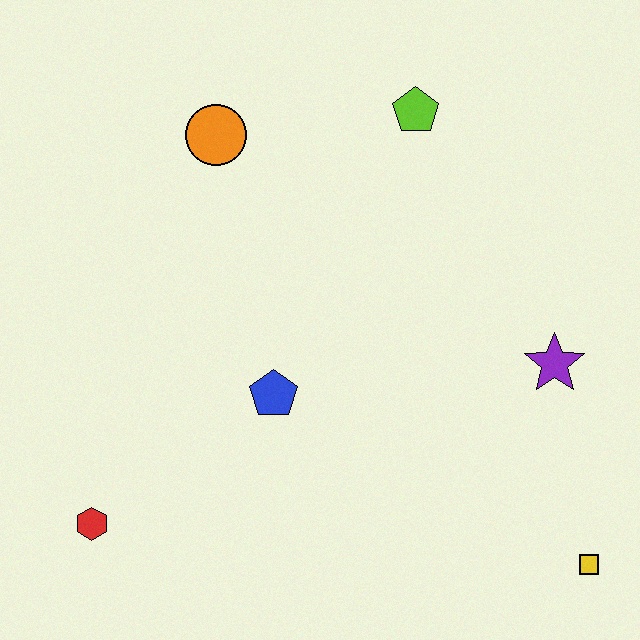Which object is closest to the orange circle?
The lime pentagon is closest to the orange circle.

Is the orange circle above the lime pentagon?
No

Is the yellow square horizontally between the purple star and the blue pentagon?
No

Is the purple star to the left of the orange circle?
No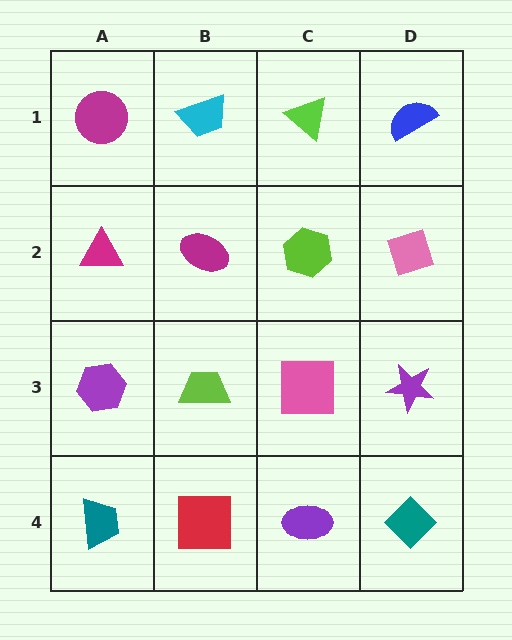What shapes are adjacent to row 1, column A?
A magenta triangle (row 2, column A), a cyan trapezoid (row 1, column B).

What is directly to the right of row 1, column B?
A lime triangle.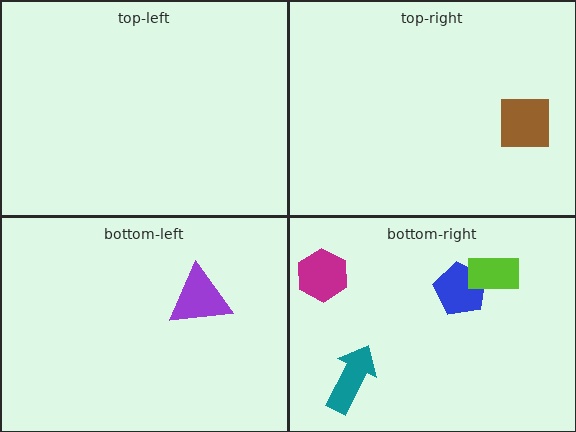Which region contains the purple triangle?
The bottom-left region.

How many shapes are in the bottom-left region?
1.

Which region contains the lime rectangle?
The bottom-right region.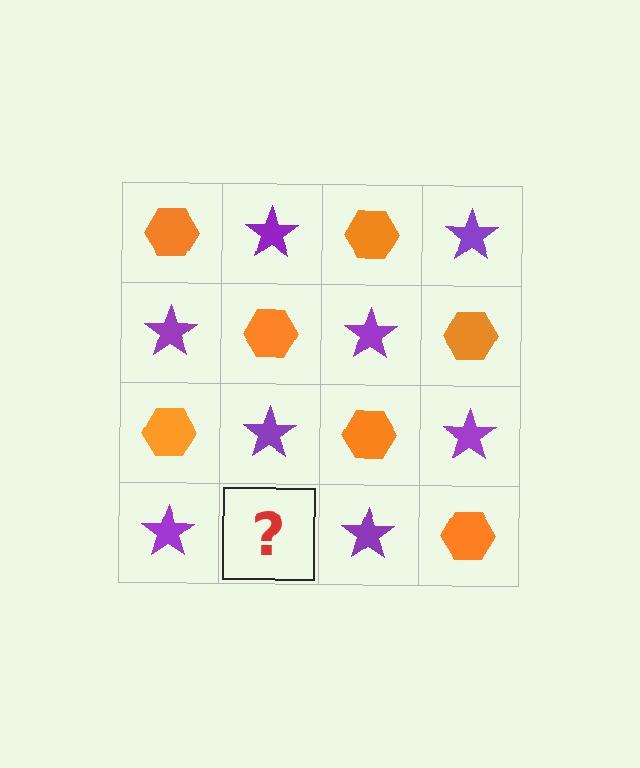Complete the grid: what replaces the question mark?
The question mark should be replaced with an orange hexagon.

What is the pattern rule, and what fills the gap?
The rule is that it alternates orange hexagon and purple star in a checkerboard pattern. The gap should be filled with an orange hexagon.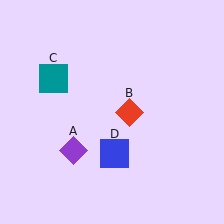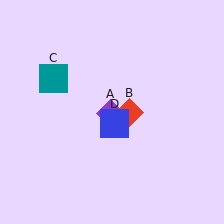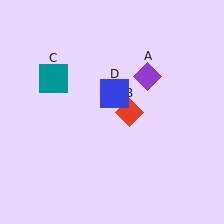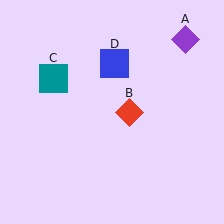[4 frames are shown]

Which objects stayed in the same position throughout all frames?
Red diamond (object B) and teal square (object C) remained stationary.